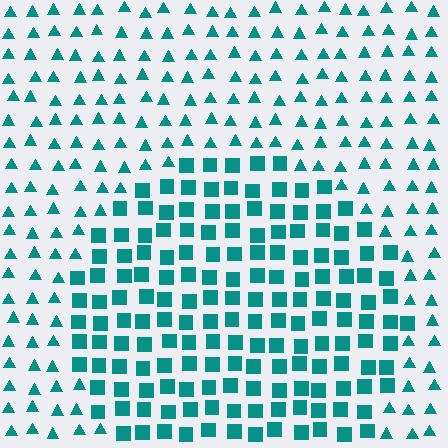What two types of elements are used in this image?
The image uses squares inside the circle region and triangles outside it.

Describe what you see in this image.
The image is filled with small teal elements arranged in a uniform grid. A circle-shaped region contains squares, while the surrounding area contains triangles. The boundary is defined purely by the change in element shape.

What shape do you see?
I see a circle.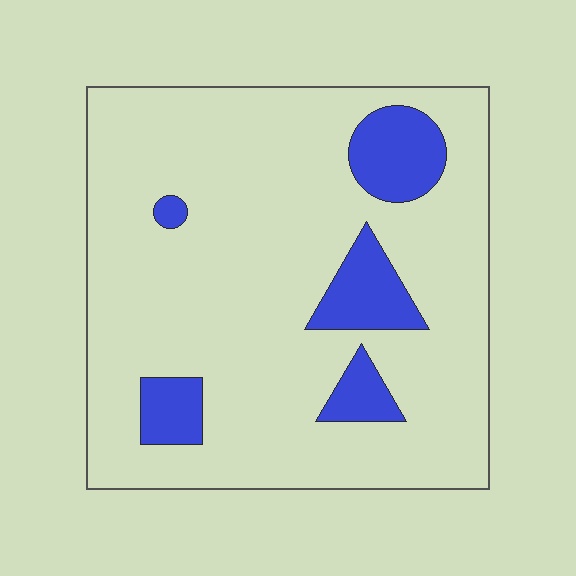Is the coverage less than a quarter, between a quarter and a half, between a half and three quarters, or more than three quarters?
Less than a quarter.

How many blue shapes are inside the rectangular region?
5.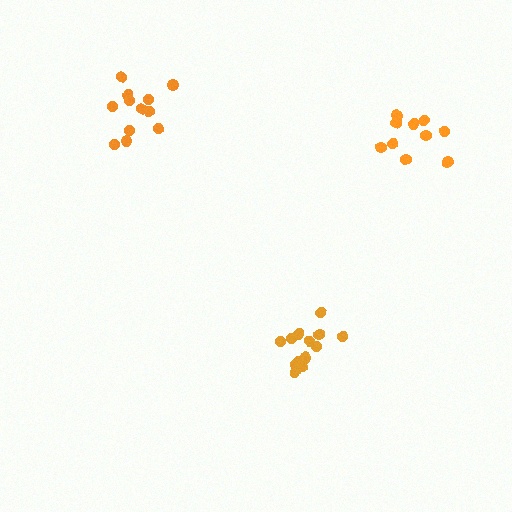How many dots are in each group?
Group 1: 12 dots, Group 2: 13 dots, Group 3: 10 dots (35 total).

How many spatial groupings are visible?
There are 3 spatial groupings.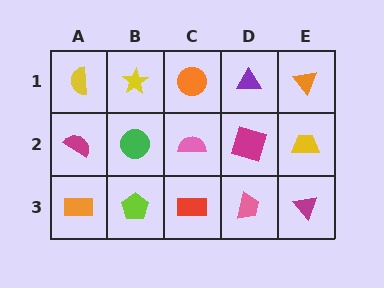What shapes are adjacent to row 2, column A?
A yellow semicircle (row 1, column A), an orange rectangle (row 3, column A), a green circle (row 2, column B).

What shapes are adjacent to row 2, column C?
An orange circle (row 1, column C), a red rectangle (row 3, column C), a green circle (row 2, column B), a magenta square (row 2, column D).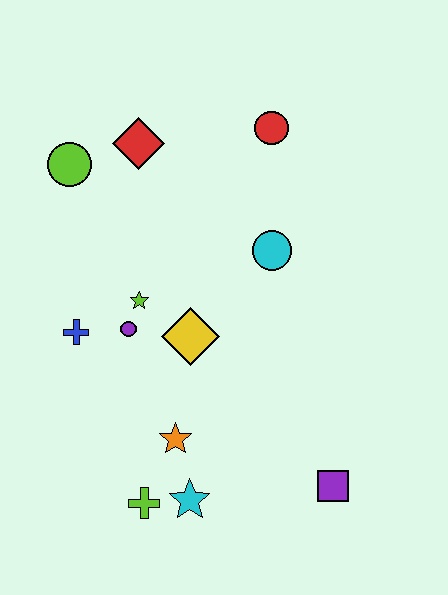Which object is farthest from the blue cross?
The purple square is farthest from the blue cross.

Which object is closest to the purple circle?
The lime star is closest to the purple circle.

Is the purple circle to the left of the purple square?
Yes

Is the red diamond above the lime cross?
Yes